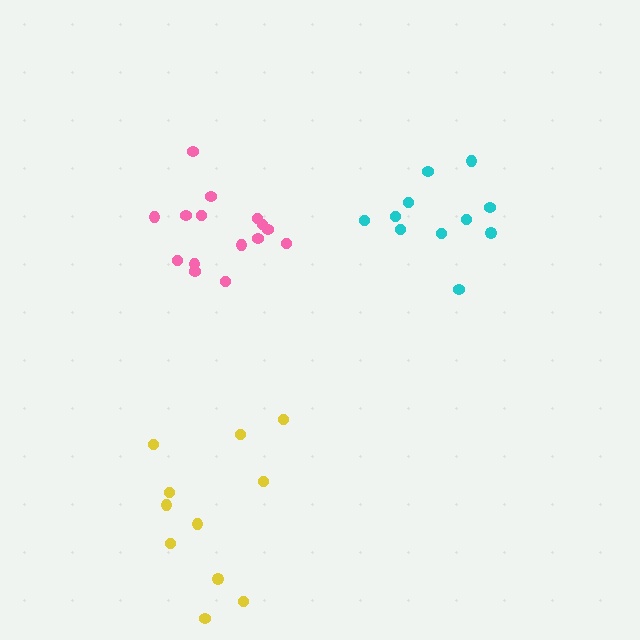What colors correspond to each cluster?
The clusters are colored: yellow, cyan, pink.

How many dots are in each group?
Group 1: 11 dots, Group 2: 11 dots, Group 3: 15 dots (37 total).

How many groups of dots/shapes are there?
There are 3 groups.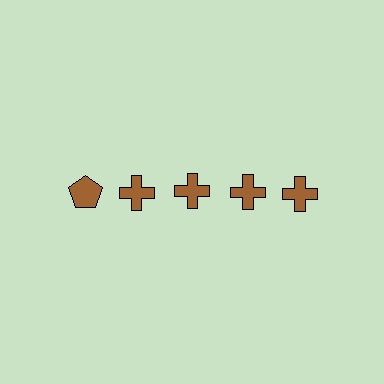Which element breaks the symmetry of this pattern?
The brown pentagon in the top row, leftmost column breaks the symmetry. All other shapes are brown crosses.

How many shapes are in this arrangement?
There are 5 shapes arranged in a grid pattern.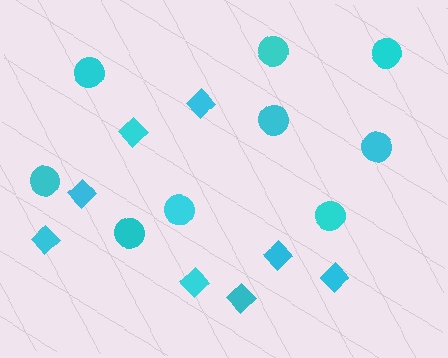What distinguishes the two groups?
There are 2 groups: one group of diamonds (8) and one group of circles (9).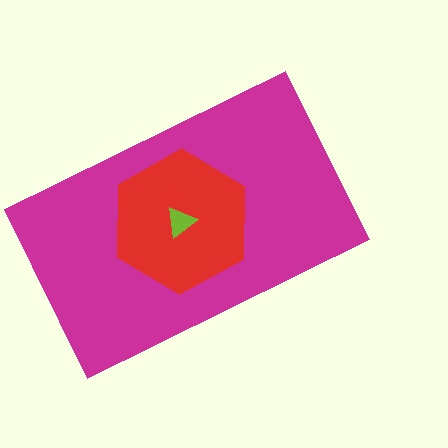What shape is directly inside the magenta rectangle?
The red hexagon.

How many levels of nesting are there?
3.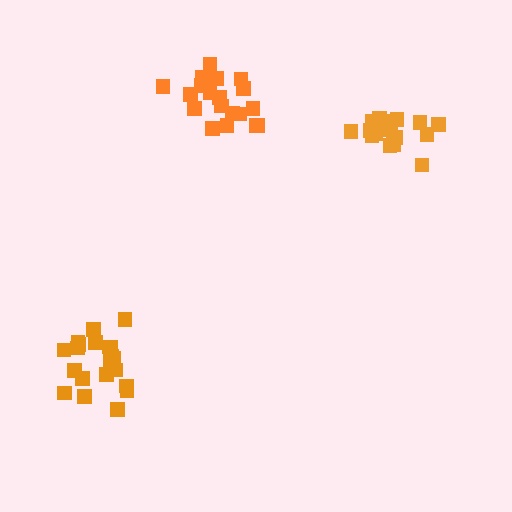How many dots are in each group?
Group 1: 21 dots, Group 2: 19 dots, Group 3: 20 dots (60 total).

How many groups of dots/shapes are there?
There are 3 groups.